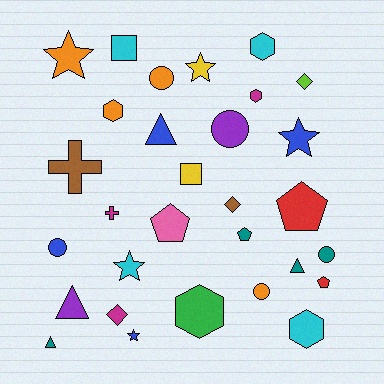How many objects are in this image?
There are 30 objects.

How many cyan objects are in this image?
There are 4 cyan objects.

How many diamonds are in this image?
There are 3 diamonds.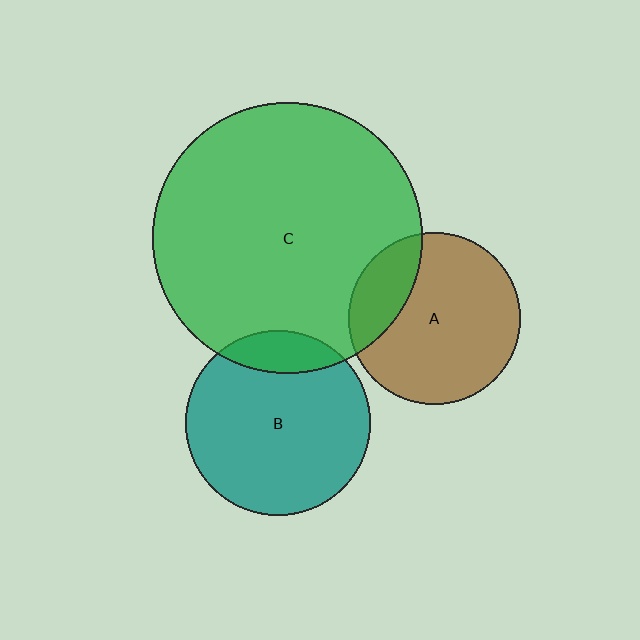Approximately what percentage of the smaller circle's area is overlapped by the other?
Approximately 20%.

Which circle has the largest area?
Circle C (green).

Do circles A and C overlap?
Yes.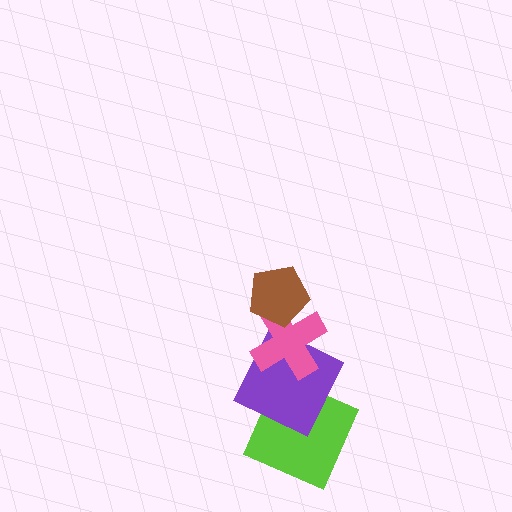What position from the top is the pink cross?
The pink cross is 2nd from the top.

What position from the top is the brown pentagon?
The brown pentagon is 1st from the top.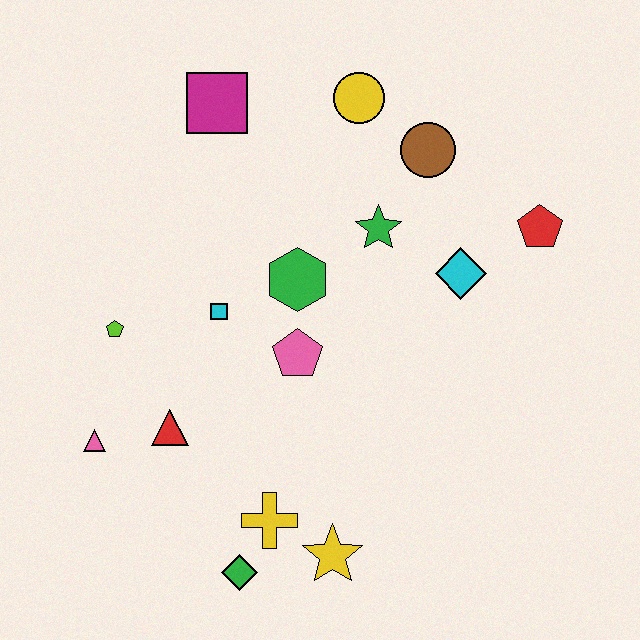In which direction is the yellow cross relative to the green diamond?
The yellow cross is above the green diamond.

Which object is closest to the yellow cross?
The green diamond is closest to the yellow cross.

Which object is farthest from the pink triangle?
The red pentagon is farthest from the pink triangle.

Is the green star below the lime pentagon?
No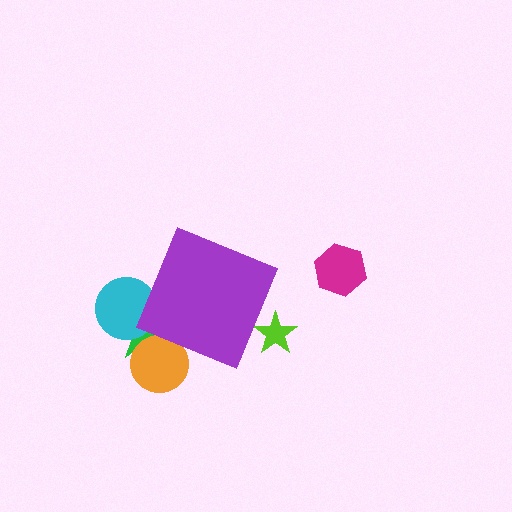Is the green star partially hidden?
Yes, the green star is partially hidden behind the purple diamond.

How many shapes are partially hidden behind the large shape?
4 shapes are partially hidden.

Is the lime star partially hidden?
Yes, the lime star is partially hidden behind the purple diamond.